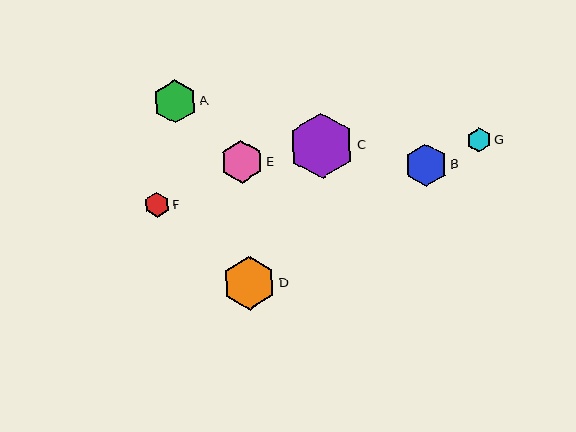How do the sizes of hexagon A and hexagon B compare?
Hexagon A and hexagon B are approximately the same size.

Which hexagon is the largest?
Hexagon C is the largest with a size of approximately 65 pixels.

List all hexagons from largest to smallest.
From largest to smallest: C, D, A, B, E, F, G.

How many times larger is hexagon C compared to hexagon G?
Hexagon C is approximately 2.8 times the size of hexagon G.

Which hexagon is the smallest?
Hexagon G is the smallest with a size of approximately 24 pixels.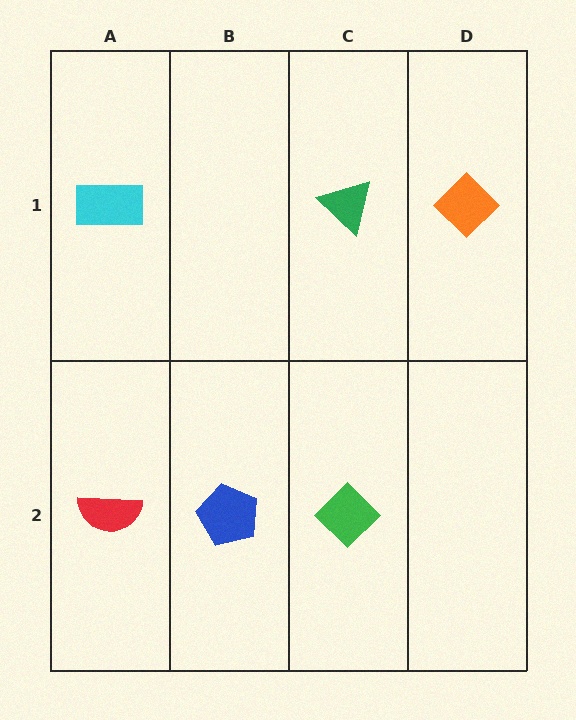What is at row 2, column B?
A blue pentagon.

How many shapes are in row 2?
3 shapes.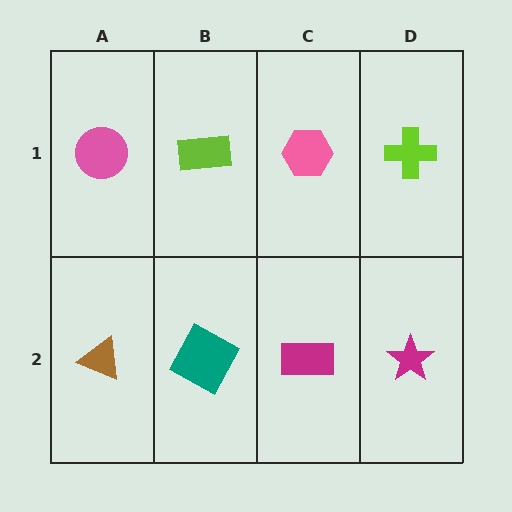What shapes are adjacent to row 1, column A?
A brown triangle (row 2, column A), a lime rectangle (row 1, column B).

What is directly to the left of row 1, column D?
A pink hexagon.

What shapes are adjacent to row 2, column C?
A pink hexagon (row 1, column C), a teal square (row 2, column B), a magenta star (row 2, column D).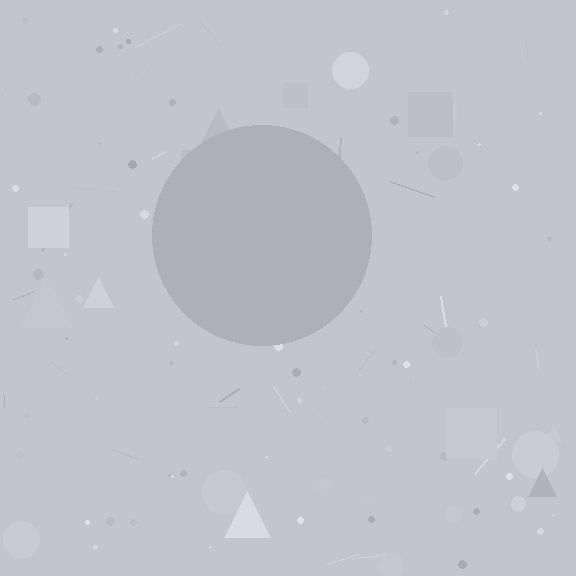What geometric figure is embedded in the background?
A circle is embedded in the background.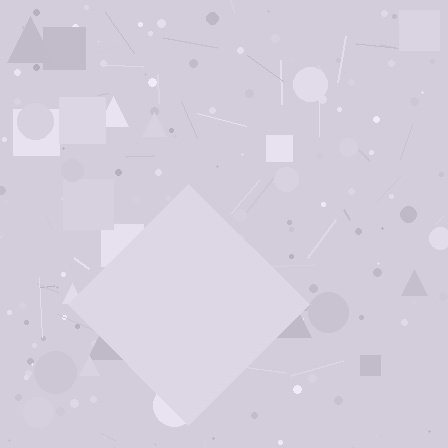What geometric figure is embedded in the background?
A diamond is embedded in the background.